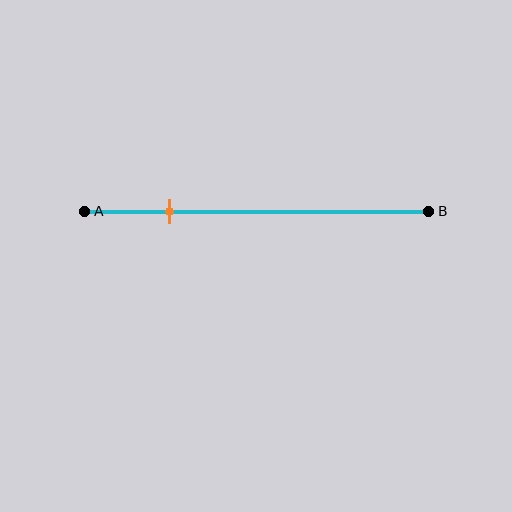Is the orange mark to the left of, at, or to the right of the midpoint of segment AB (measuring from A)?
The orange mark is to the left of the midpoint of segment AB.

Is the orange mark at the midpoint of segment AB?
No, the mark is at about 25% from A, not at the 50% midpoint.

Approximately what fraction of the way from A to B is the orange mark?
The orange mark is approximately 25% of the way from A to B.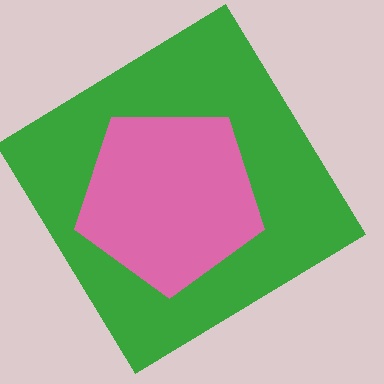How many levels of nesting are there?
2.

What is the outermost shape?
The green diamond.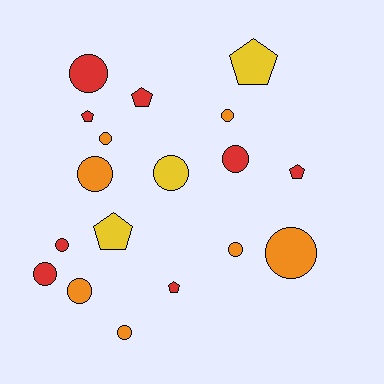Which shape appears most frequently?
Circle, with 12 objects.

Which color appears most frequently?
Red, with 8 objects.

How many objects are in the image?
There are 18 objects.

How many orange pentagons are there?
There are no orange pentagons.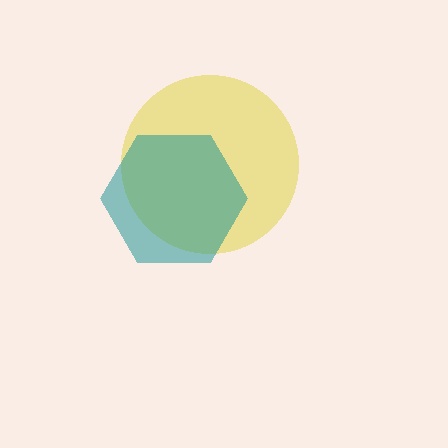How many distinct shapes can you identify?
There are 2 distinct shapes: a yellow circle, a teal hexagon.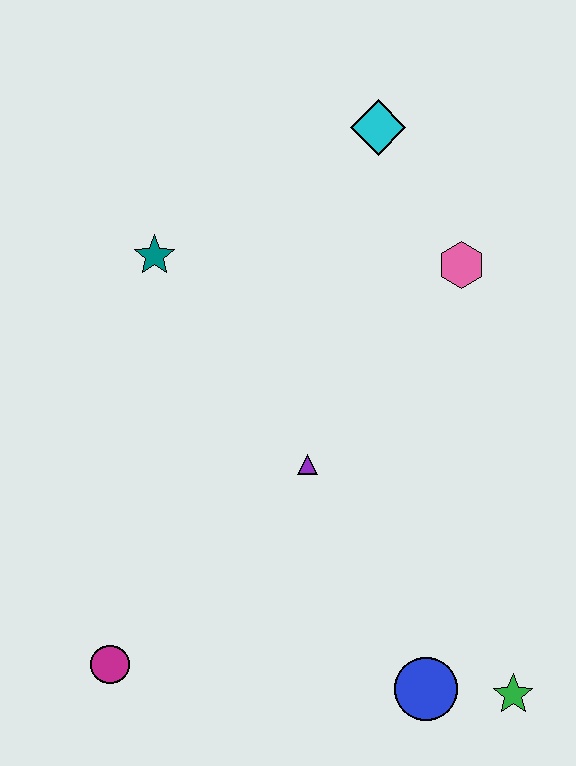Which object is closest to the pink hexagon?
The cyan diamond is closest to the pink hexagon.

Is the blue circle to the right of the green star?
No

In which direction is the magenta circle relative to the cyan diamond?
The magenta circle is below the cyan diamond.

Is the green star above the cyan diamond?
No